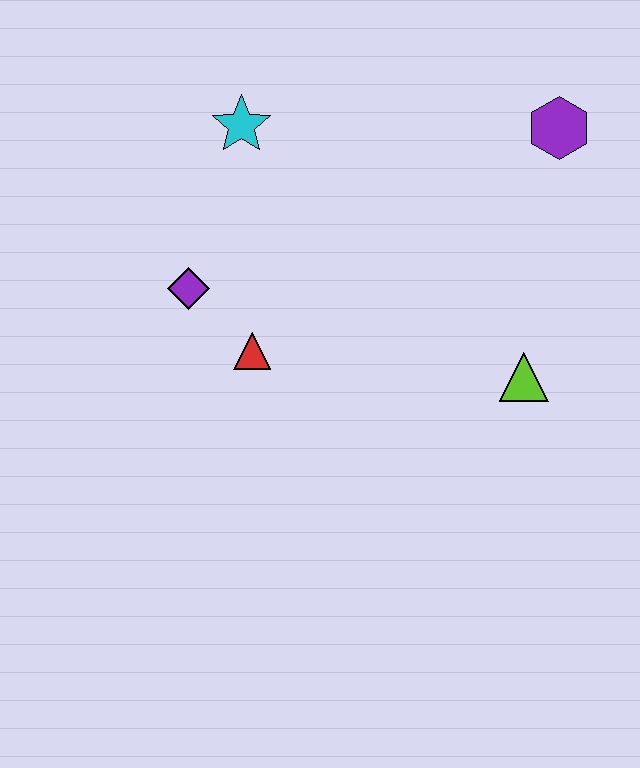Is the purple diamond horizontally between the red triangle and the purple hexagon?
No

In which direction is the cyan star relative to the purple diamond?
The cyan star is above the purple diamond.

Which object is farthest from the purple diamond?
The purple hexagon is farthest from the purple diamond.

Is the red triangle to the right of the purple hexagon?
No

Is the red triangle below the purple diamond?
Yes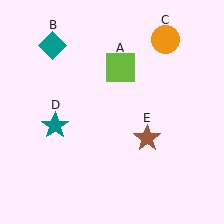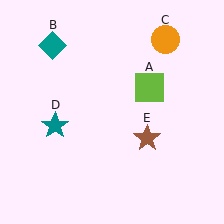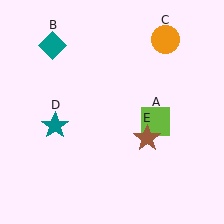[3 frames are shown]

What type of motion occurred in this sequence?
The lime square (object A) rotated clockwise around the center of the scene.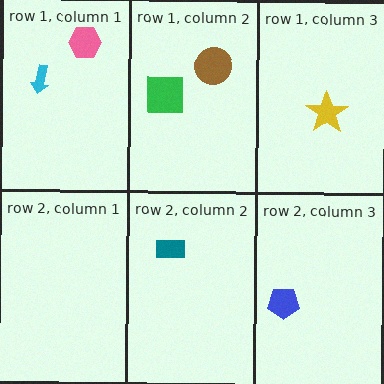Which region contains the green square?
The row 1, column 2 region.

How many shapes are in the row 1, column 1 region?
2.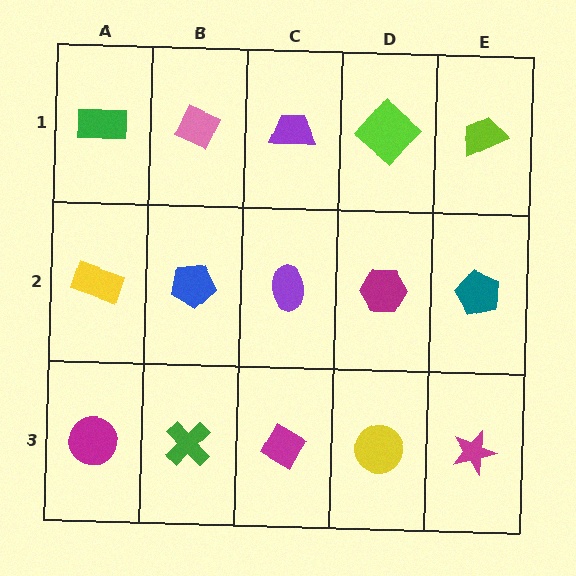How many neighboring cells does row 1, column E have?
2.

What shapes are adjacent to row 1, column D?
A magenta hexagon (row 2, column D), a purple trapezoid (row 1, column C), a lime trapezoid (row 1, column E).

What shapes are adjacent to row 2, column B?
A pink diamond (row 1, column B), a green cross (row 3, column B), a yellow rectangle (row 2, column A), a purple ellipse (row 2, column C).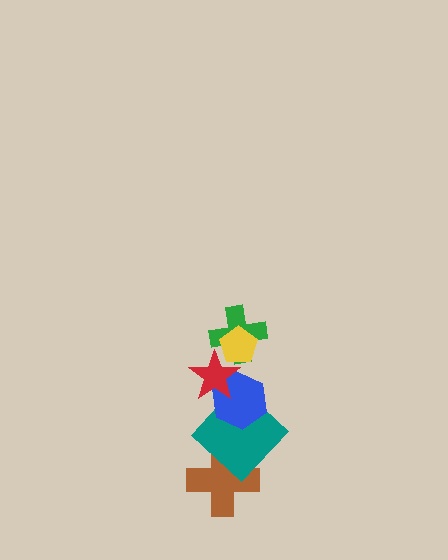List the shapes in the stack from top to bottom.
From top to bottom: the yellow pentagon, the green cross, the red star, the blue hexagon, the teal diamond, the brown cross.